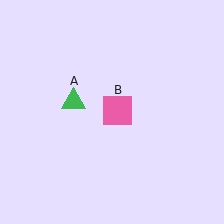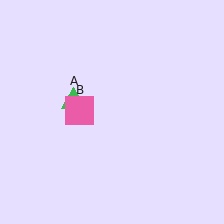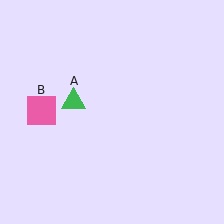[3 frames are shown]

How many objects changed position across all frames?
1 object changed position: pink square (object B).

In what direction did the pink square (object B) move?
The pink square (object B) moved left.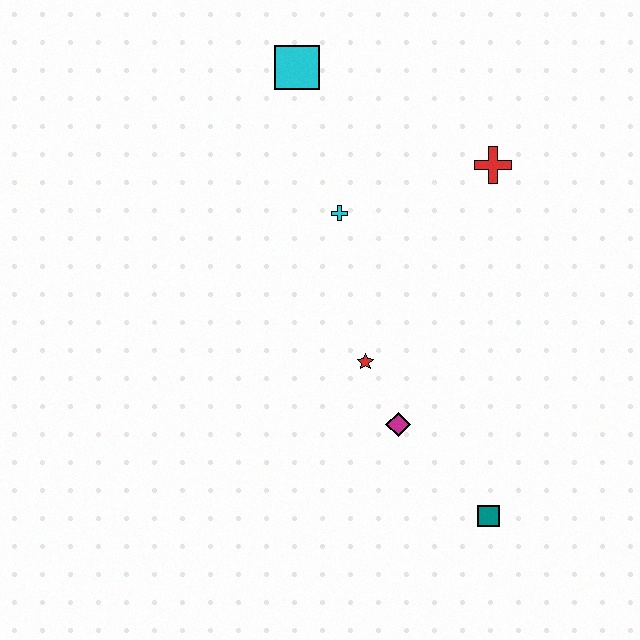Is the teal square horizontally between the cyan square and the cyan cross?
No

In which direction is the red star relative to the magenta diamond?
The red star is above the magenta diamond.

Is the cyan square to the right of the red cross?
No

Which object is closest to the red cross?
The cyan cross is closest to the red cross.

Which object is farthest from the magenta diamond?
The cyan square is farthest from the magenta diamond.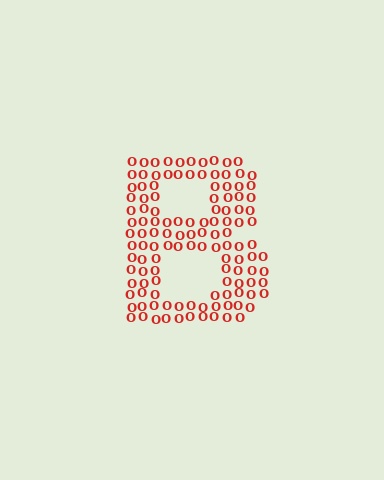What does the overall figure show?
The overall figure shows the letter B.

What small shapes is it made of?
It is made of small letter O's.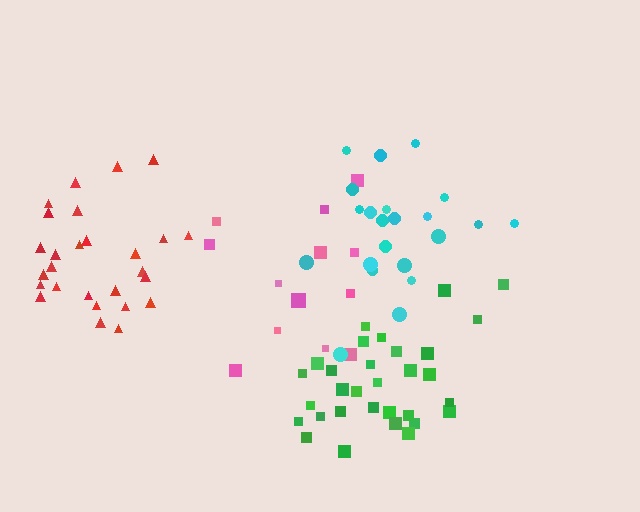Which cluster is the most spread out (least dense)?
Pink.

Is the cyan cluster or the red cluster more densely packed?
Red.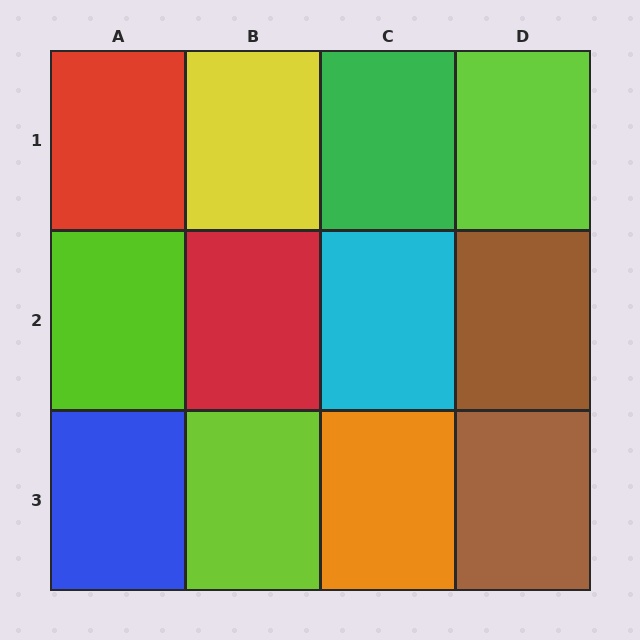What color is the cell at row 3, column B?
Lime.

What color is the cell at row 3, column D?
Brown.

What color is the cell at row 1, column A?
Red.